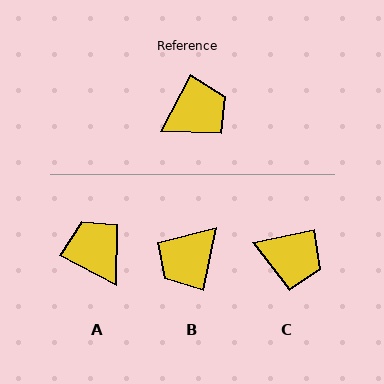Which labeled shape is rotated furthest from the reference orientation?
B, about 164 degrees away.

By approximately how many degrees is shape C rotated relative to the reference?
Approximately 50 degrees clockwise.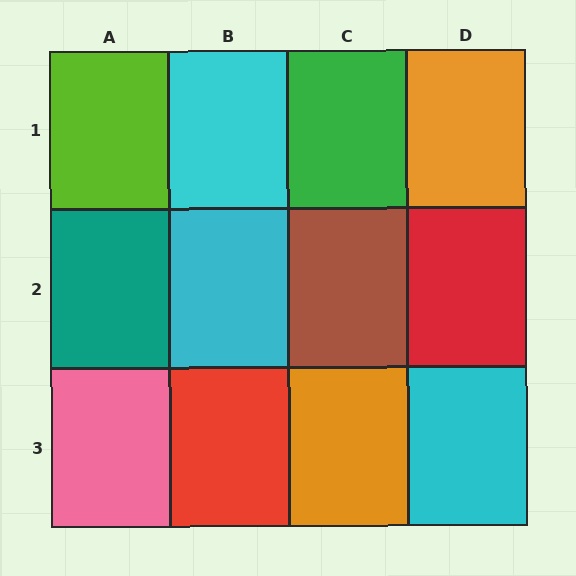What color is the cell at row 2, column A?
Teal.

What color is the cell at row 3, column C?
Orange.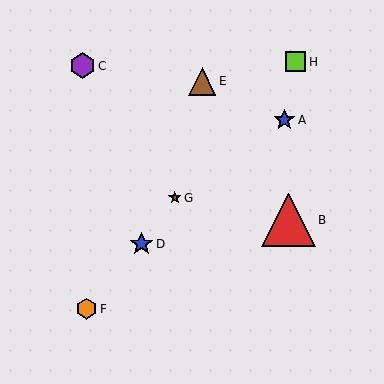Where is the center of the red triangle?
The center of the red triangle is at (288, 220).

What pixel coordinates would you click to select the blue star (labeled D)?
Click at (141, 244) to select the blue star D.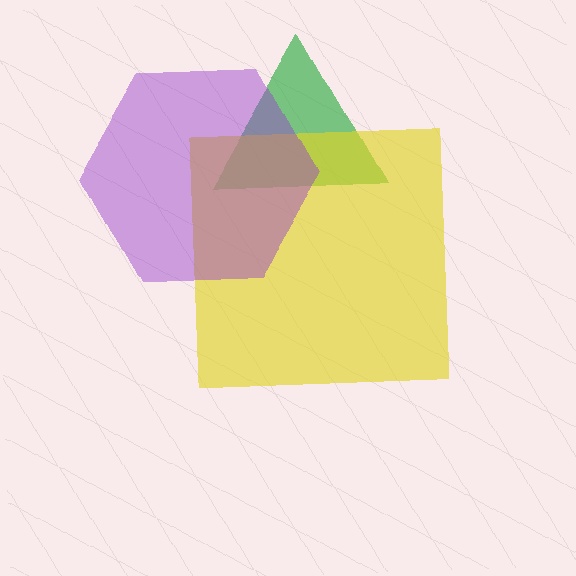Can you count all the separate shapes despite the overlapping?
Yes, there are 3 separate shapes.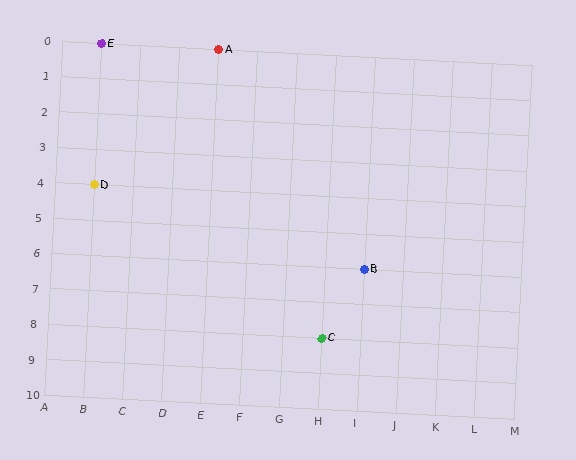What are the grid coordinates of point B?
Point B is at grid coordinates (I, 6).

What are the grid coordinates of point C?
Point C is at grid coordinates (H, 8).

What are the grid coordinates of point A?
Point A is at grid coordinates (E, 0).